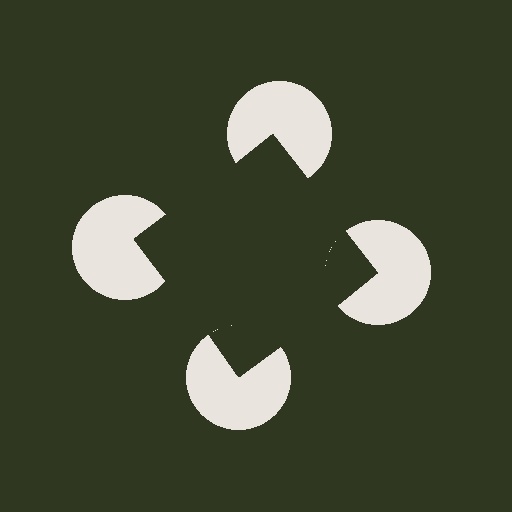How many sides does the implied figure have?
4 sides.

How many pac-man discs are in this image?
There are 4 — one at each vertex of the illusory square.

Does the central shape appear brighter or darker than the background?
It typically appears slightly darker than the background, even though no actual brightness change is drawn.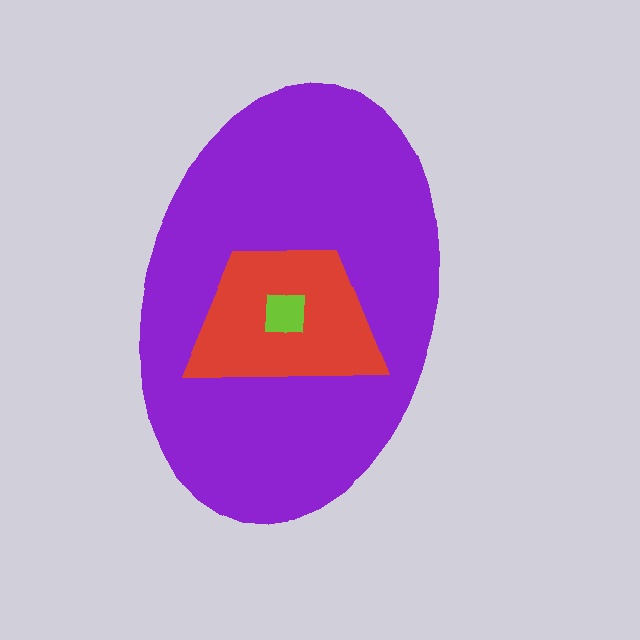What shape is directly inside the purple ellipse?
The red trapezoid.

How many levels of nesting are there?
3.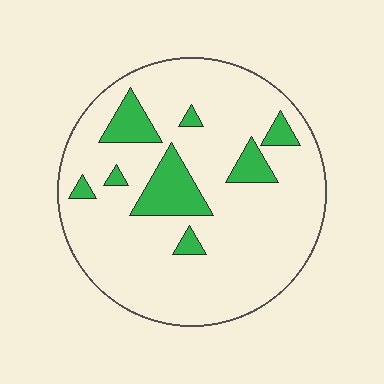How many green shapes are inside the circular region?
8.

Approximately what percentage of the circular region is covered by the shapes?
Approximately 15%.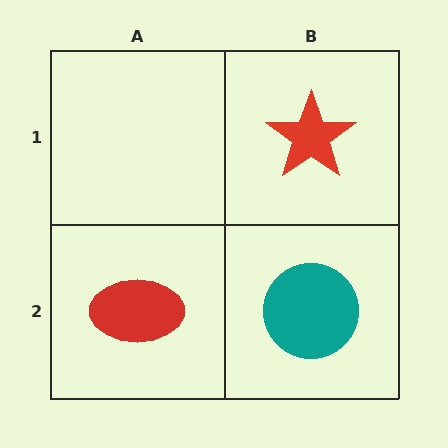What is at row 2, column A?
A red ellipse.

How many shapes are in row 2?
2 shapes.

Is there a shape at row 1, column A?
No, that cell is empty.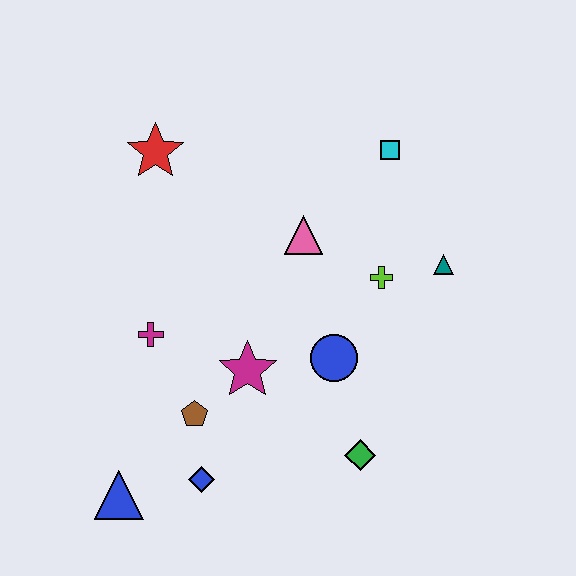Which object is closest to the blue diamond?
The brown pentagon is closest to the blue diamond.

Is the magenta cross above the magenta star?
Yes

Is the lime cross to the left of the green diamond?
No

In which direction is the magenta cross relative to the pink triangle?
The magenta cross is to the left of the pink triangle.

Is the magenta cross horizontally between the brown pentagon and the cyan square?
No